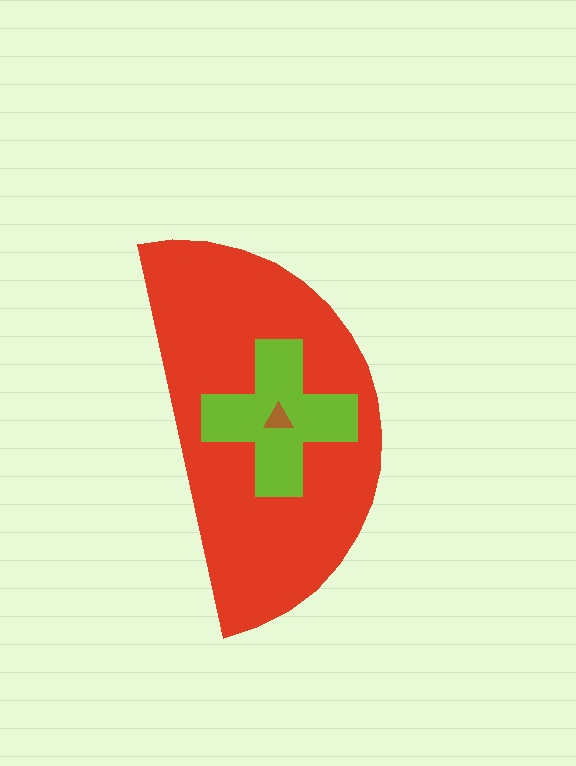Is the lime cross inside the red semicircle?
Yes.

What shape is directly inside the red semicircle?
The lime cross.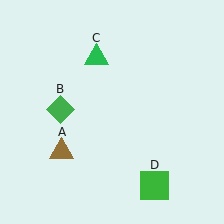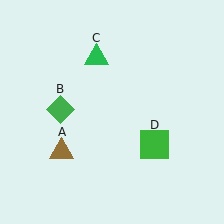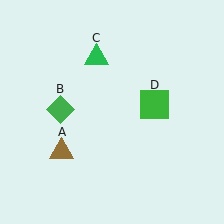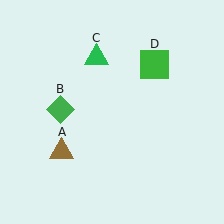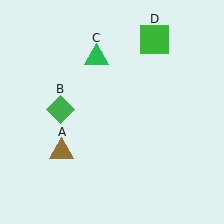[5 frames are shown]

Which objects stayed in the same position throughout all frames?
Brown triangle (object A) and green diamond (object B) and green triangle (object C) remained stationary.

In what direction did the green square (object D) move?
The green square (object D) moved up.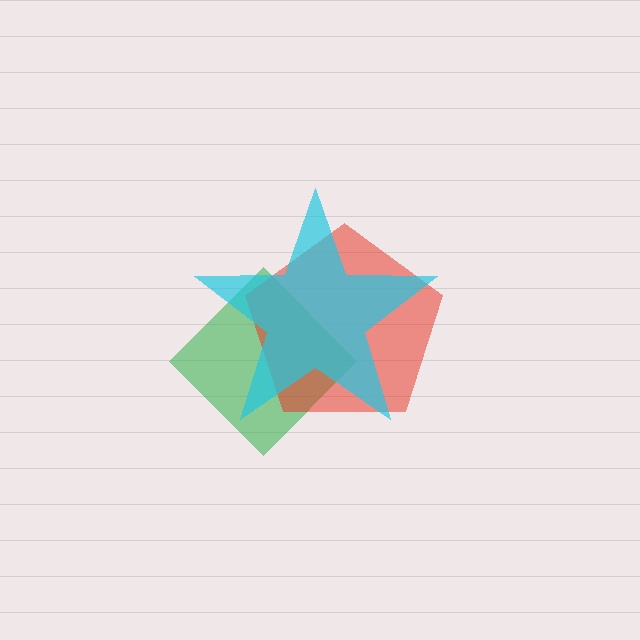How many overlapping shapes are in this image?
There are 3 overlapping shapes in the image.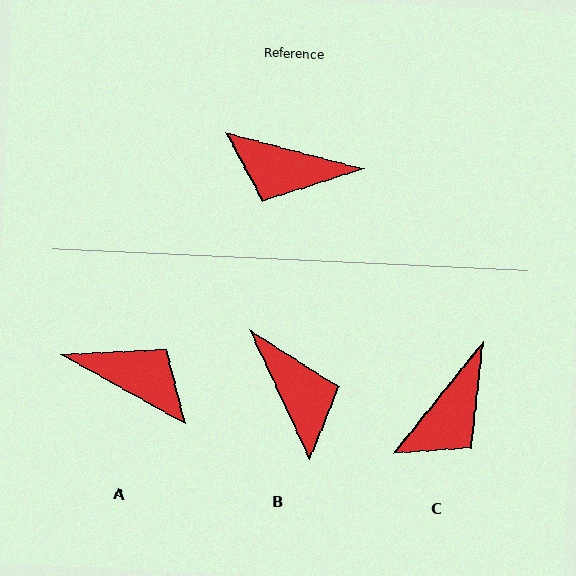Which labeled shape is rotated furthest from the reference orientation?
A, about 166 degrees away.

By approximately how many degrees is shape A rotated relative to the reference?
Approximately 166 degrees counter-clockwise.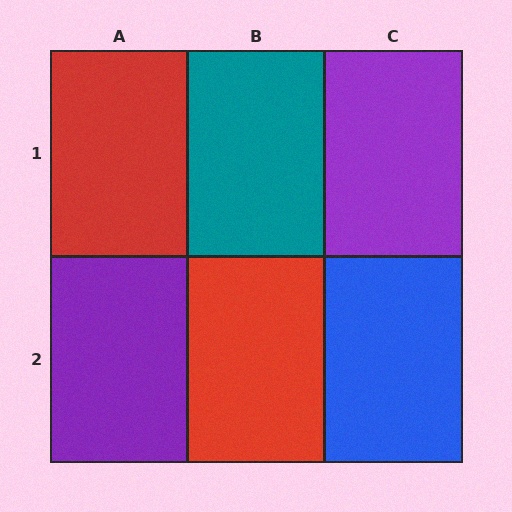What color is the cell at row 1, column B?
Teal.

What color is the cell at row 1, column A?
Red.